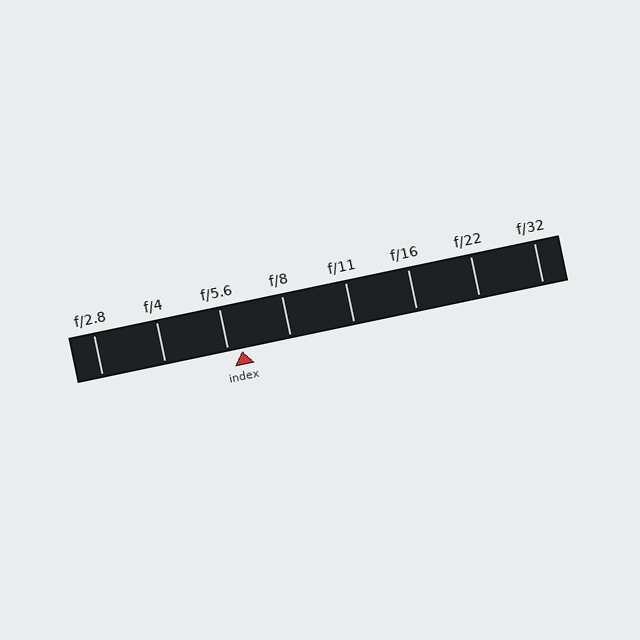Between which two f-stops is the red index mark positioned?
The index mark is between f/5.6 and f/8.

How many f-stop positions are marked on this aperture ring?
There are 8 f-stop positions marked.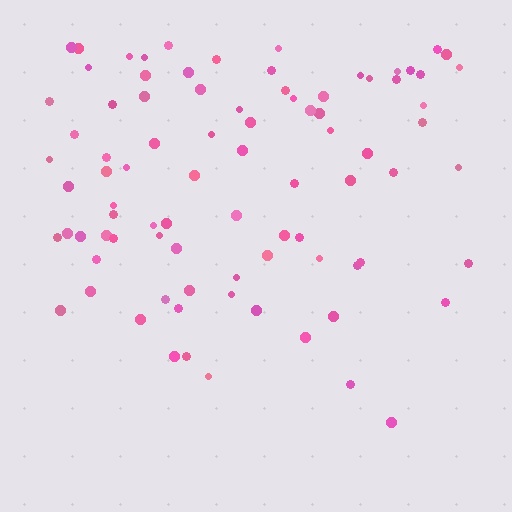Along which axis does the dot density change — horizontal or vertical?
Vertical.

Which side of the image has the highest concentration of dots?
The top.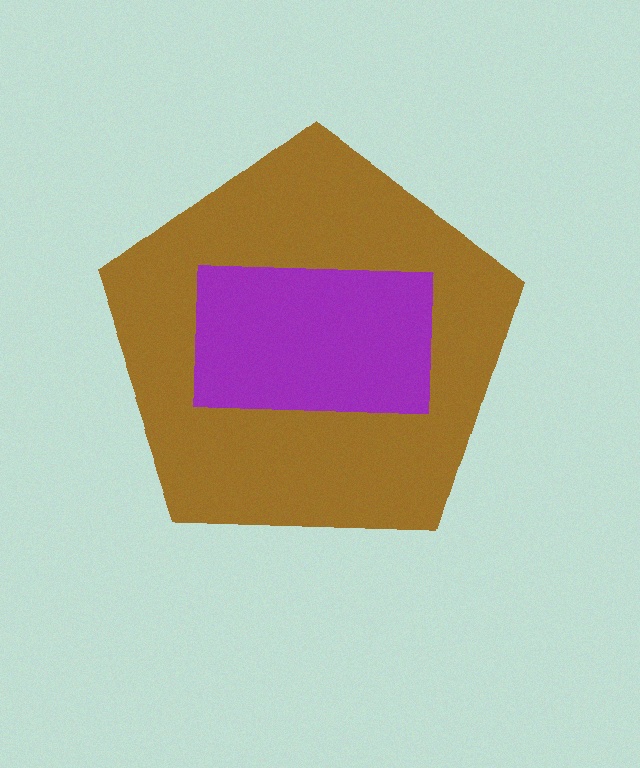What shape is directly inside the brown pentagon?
The purple rectangle.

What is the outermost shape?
The brown pentagon.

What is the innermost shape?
The purple rectangle.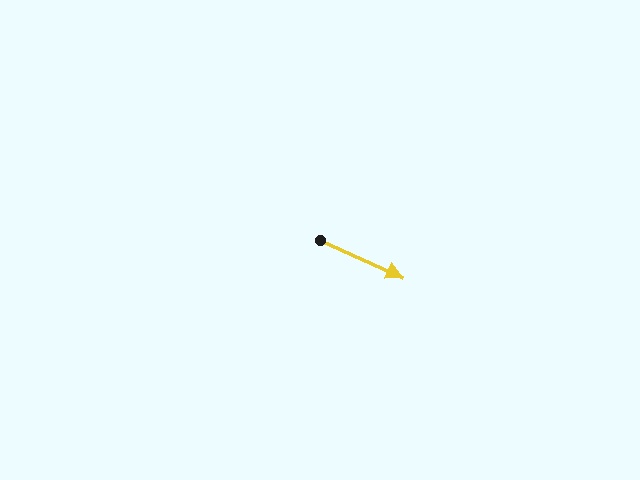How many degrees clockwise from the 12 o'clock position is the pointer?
Approximately 114 degrees.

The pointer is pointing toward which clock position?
Roughly 4 o'clock.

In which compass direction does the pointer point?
Southeast.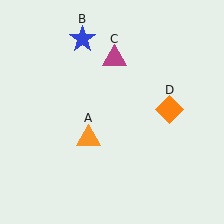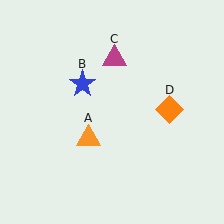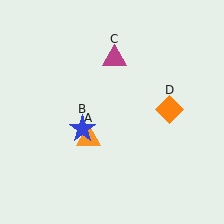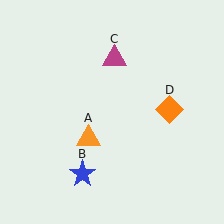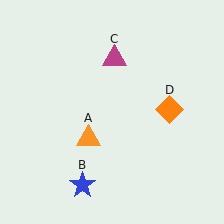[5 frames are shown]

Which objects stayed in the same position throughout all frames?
Orange triangle (object A) and magenta triangle (object C) and orange diamond (object D) remained stationary.